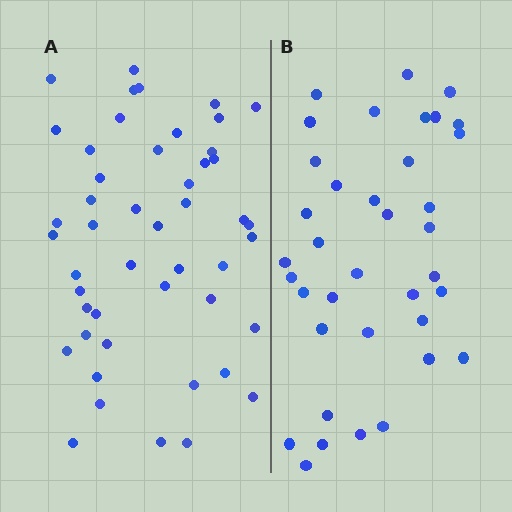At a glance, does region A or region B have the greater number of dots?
Region A (the left region) has more dots.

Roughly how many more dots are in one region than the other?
Region A has roughly 12 or so more dots than region B.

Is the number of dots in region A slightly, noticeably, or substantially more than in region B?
Region A has noticeably more, but not dramatically so. The ratio is roughly 1.3 to 1.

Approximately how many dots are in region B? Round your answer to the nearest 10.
About 40 dots. (The exact count is 37, which rounds to 40.)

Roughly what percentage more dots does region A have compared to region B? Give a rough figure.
About 30% more.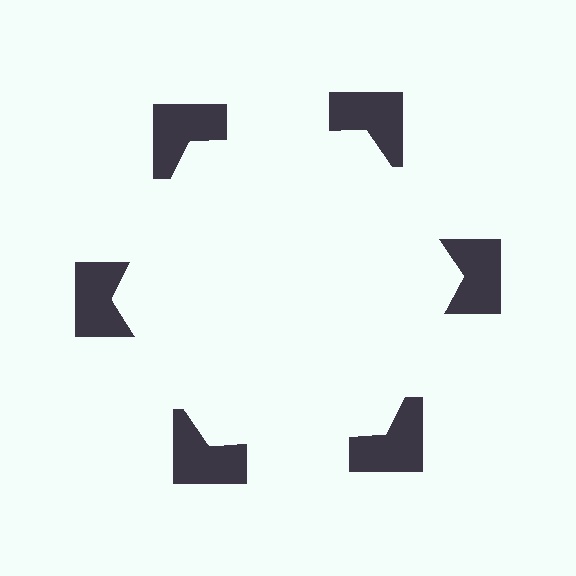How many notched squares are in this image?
There are 6 — one at each vertex of the illusory hexagon.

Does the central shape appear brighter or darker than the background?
It typically appears slightly brighter than the background, even though no actual brightness change is drawn.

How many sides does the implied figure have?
6 sides.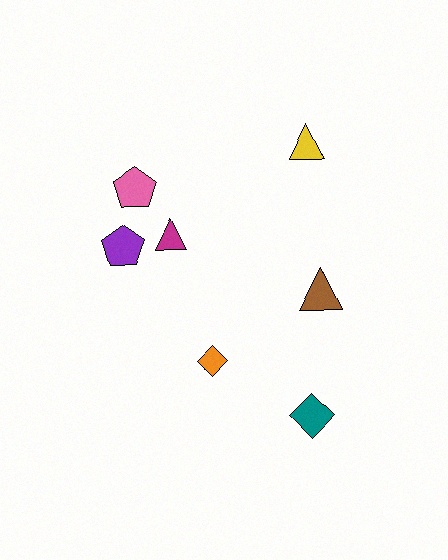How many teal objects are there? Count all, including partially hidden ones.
There is 1 teal object.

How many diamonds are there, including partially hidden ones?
There are 2 diamonds.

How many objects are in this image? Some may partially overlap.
There are 7 objects.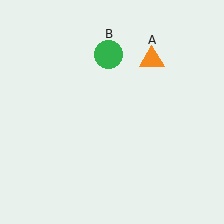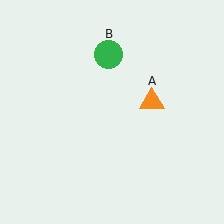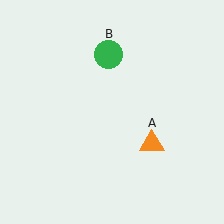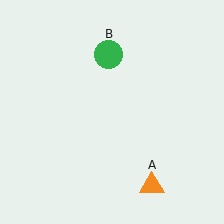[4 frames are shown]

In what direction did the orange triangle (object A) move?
The orange triangle (object A) moved down.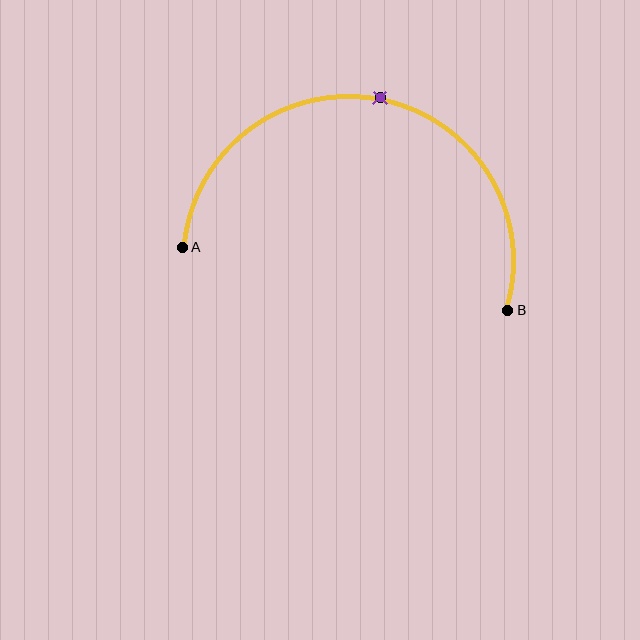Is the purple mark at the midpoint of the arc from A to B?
Yes. The purple mark lies on the arc at equal arc-length from both A and B — it is the arc midpoint.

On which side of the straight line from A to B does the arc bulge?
The arc bulges above the straight line connecting A and B.